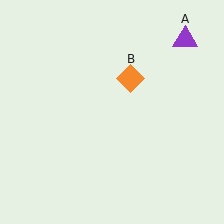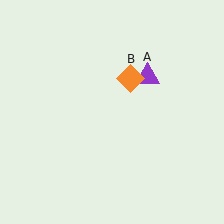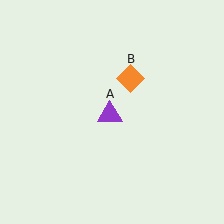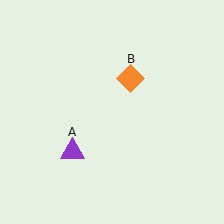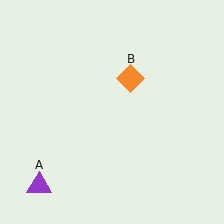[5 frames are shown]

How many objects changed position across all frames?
1 object changed position: purple triangle (object A).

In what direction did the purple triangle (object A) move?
The purple triangle (object A) moved down and to the left.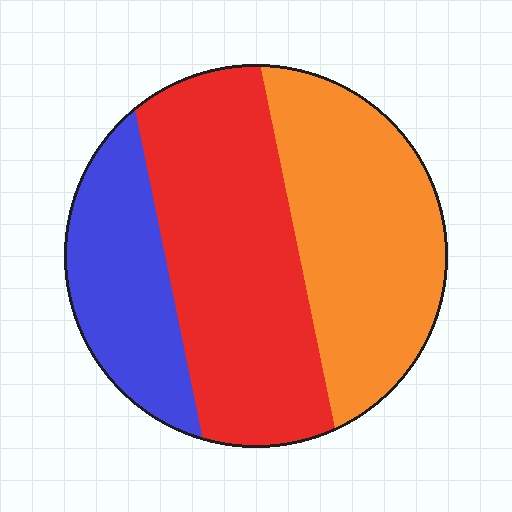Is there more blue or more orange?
Orange.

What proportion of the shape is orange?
Orange covers around 35% of the shape.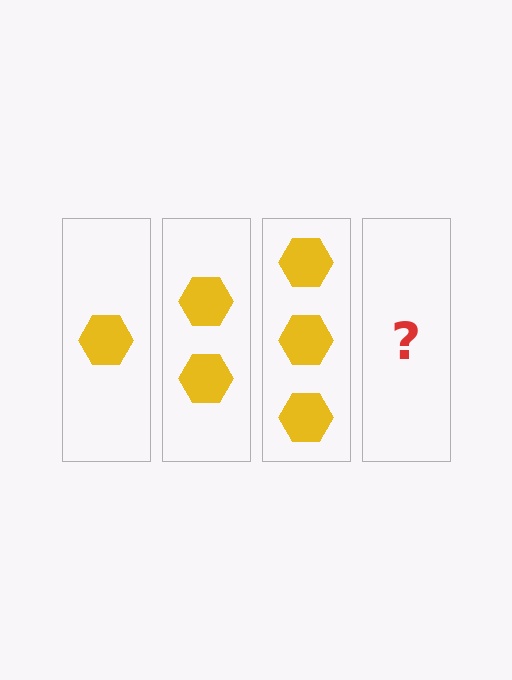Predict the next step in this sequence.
The next step is 4 hexagons.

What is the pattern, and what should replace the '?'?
The pattern is that each step adds one more hexagon. The '?' should be 4 hexagons.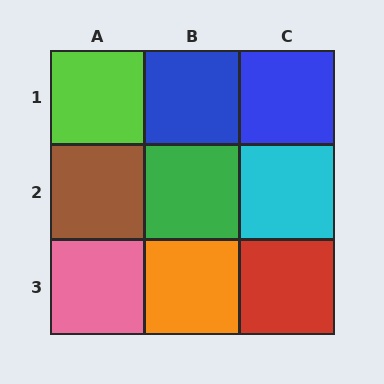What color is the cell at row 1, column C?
Blue.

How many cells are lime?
1 cell is lime.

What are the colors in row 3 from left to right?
Pink, orange, red.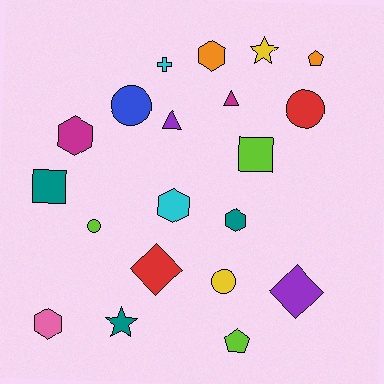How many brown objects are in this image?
There are no brown objects.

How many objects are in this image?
There are 20 objects.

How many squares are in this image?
There are 2 squares.